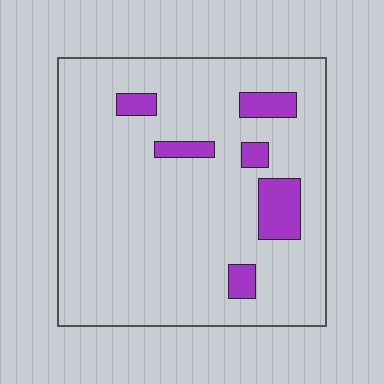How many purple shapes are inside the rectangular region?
6.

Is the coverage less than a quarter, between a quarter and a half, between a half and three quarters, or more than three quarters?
Less than a quarter.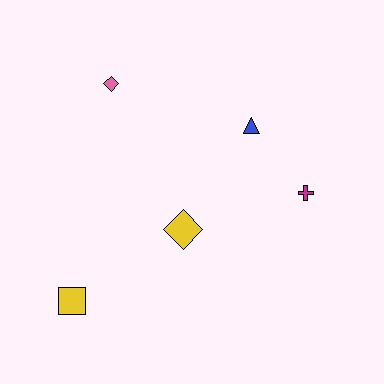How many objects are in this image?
There are 5 objects.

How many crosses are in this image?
There is 1 cross.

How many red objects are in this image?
There are no red objects.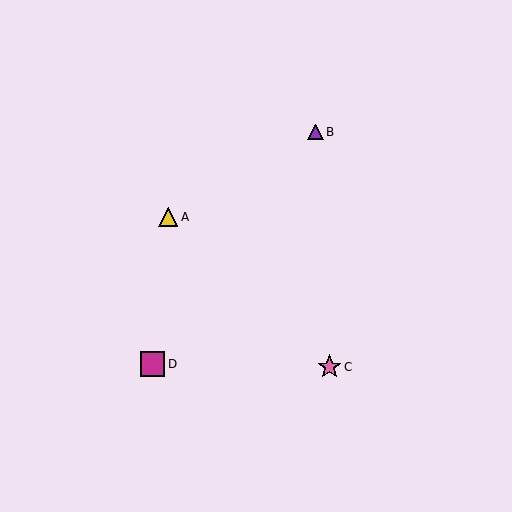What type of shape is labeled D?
Shape D is a magenta square.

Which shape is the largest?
The magenta square (labeled D) is the largest.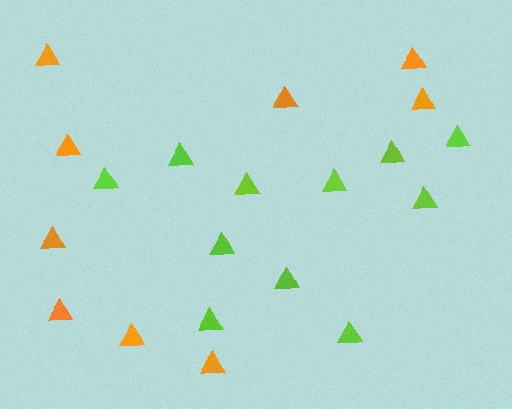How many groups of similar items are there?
There are 2 groups: one group of orange triangles (9) and one group of lime triangles (11).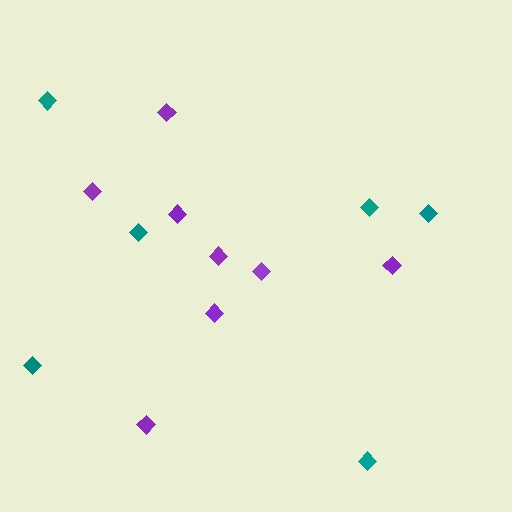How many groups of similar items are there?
There are 2 groups: one group of teal diamonds (6) and one group of purple diamonds (8).